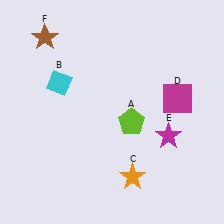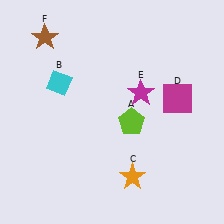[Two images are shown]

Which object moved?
The magenta star (E) moved up.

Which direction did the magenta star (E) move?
The magenta star (E) moved up.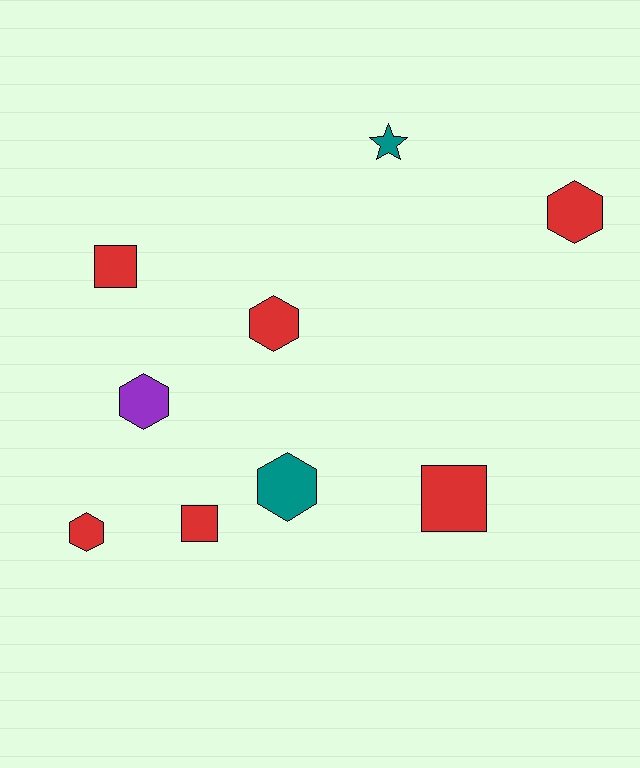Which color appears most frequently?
Red, with 6 objects.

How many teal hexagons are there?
There is 1 teal hexagon.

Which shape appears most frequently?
Hexagon, with 5 objects.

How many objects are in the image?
There are 9 objects.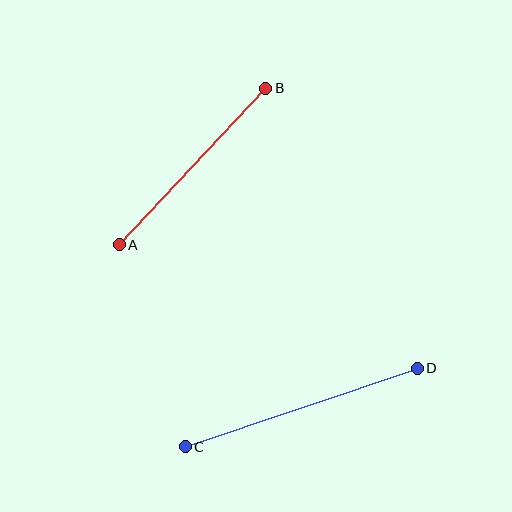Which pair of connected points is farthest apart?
Points C and D are farthest apart.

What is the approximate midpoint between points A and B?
The midpoint is at approximately (192, 167) pixels.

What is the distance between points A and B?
The distance is approximately 215 pixels.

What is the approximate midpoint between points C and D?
The midpoint is at approximately (301, 408) pixels.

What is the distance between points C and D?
The distance is approximately 245 pixels.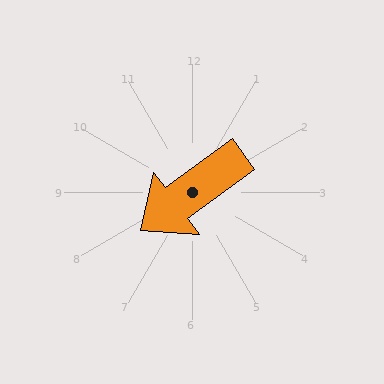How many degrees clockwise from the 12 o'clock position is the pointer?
Approximately 234 degrees.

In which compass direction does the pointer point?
Southwest.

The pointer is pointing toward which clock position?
Roughly 8 o'clock.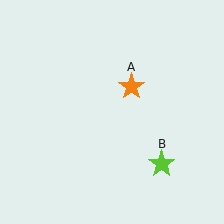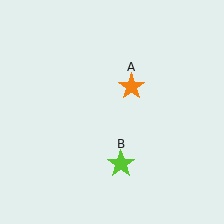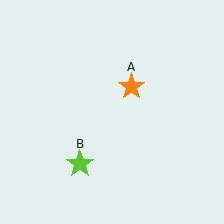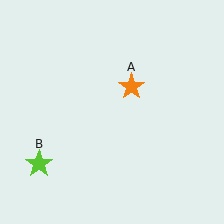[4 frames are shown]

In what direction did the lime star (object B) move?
The lime star (object B) moved left.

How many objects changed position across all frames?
1 object changed position: lime star (object B).